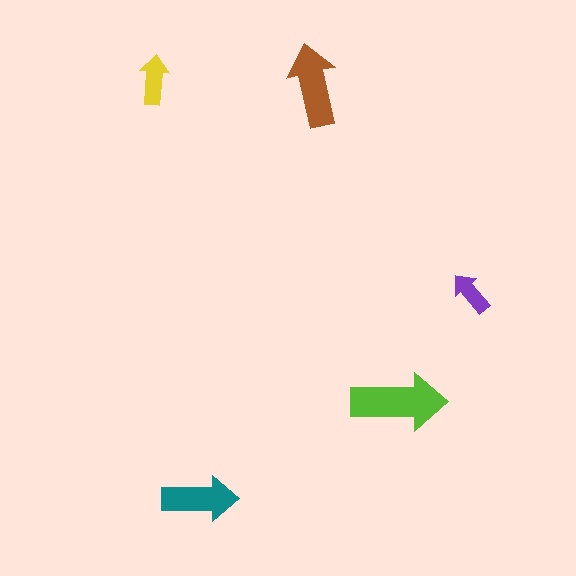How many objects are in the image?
There are 5 objects in the image.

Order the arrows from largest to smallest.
the lime one, the brown one, the teal one, the yellow one, the purple one.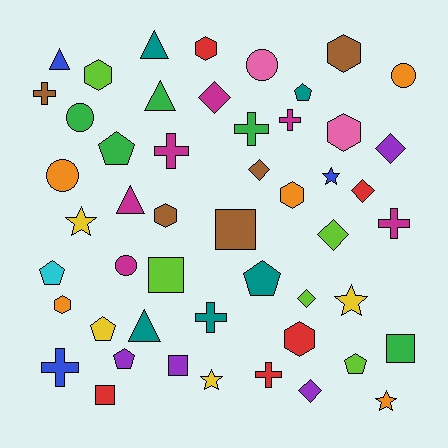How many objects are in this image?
There are 50 objects.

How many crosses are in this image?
There are 8 crosses.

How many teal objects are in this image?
There are 5 teal objects.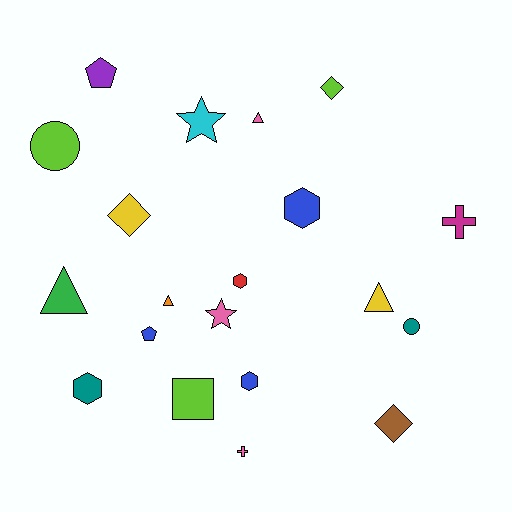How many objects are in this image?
There are 20 objects.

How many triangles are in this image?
There are 4 triangles.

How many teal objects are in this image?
There are 2 teal objects.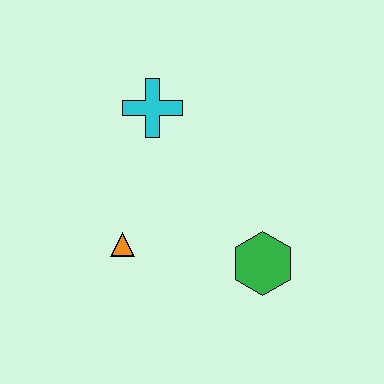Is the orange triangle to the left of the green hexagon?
Yes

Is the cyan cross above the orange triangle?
Yes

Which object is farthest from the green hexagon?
The cyan cross is farthest from the green hexagon.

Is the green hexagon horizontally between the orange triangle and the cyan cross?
No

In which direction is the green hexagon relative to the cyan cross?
The green hexagon is below the cyan cross.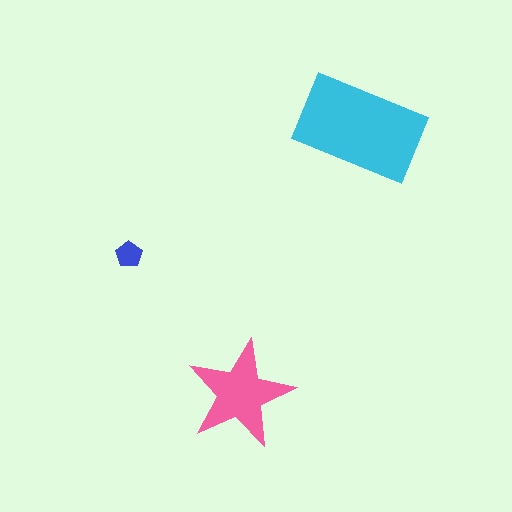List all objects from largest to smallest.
The cyan rectangle, the pink star, the blue pentagon.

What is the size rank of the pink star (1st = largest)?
2nd.